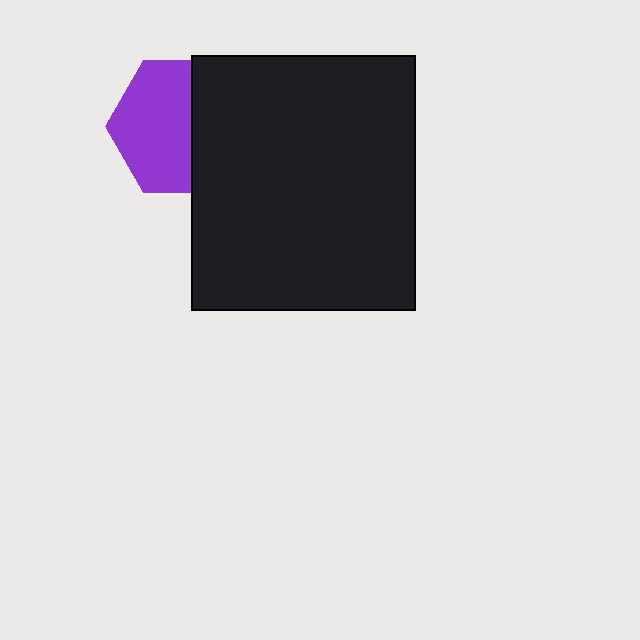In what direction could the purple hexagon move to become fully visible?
The purple hexagon could move left. That would shift it out from behind the black rectangle entirely.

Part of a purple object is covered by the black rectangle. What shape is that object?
It is a hexagon.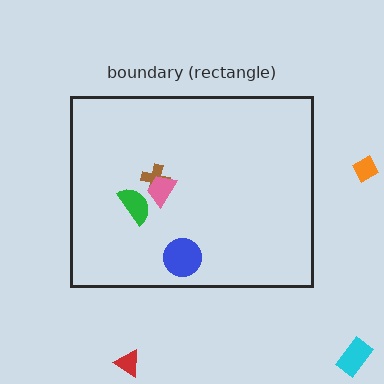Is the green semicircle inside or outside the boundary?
Inside.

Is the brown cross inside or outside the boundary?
Inside.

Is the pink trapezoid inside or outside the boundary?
Inside.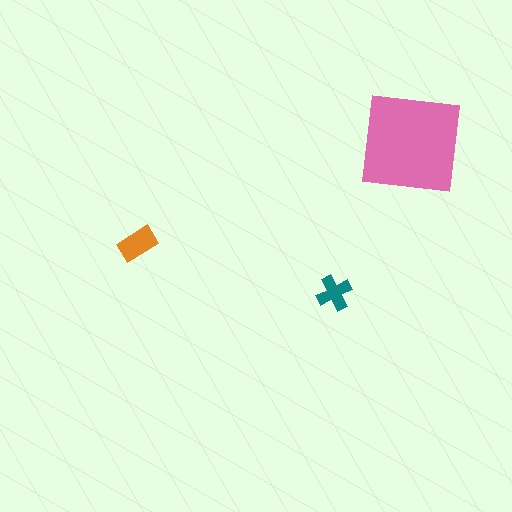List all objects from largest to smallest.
The pink square, the orange rectangle, the teal cross.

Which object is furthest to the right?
The pink square is rightmost.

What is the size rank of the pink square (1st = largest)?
1st.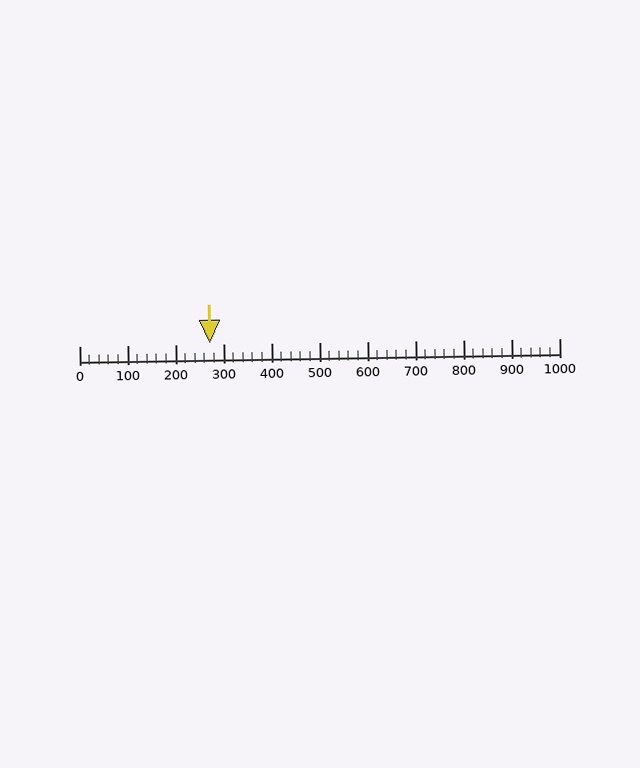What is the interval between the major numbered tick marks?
The major tick marks are spaced 100 units apart.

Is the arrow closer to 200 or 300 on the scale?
The arrow is closer to 300.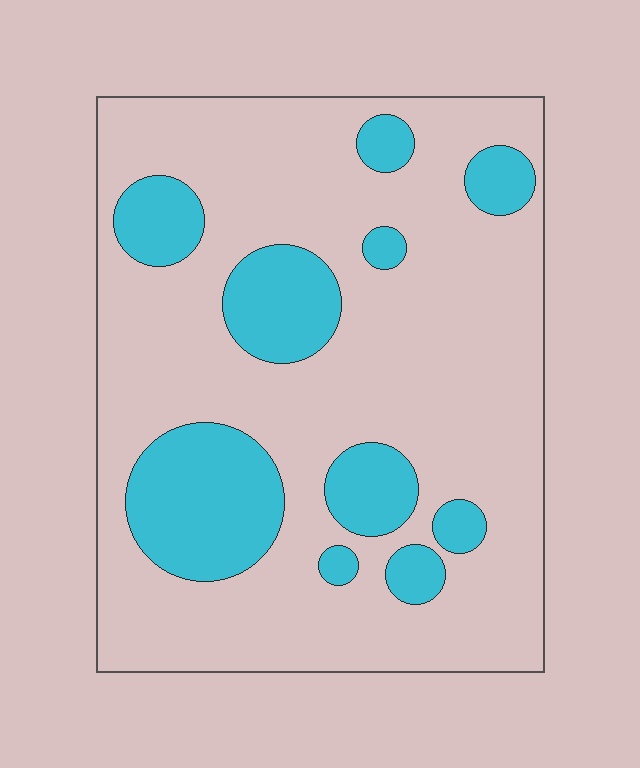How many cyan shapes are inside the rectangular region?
10.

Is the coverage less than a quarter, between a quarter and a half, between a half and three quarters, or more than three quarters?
Less than a quarter.